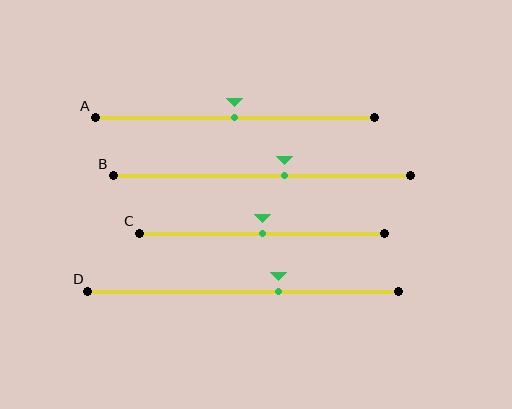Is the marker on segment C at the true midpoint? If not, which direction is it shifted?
Yes, the marker on segment C is at the true midpoint.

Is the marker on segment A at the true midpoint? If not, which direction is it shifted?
Yes, the marker on segment A is at the true midpoint.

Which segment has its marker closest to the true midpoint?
Segment A has its marker closest to the true midpoint.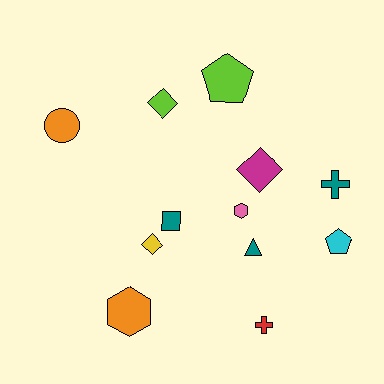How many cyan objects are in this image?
There is 1 cyan object.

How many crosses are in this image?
There are 2 crosses.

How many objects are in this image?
There are 12 objects.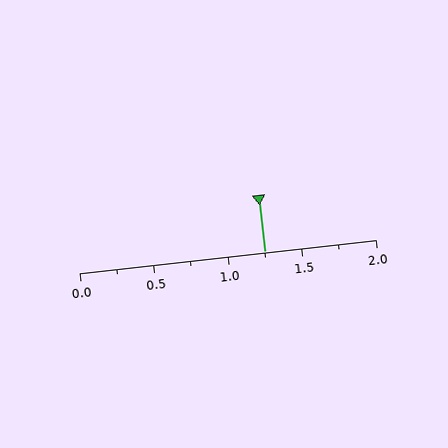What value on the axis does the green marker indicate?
The marker indicates approximately 1.25.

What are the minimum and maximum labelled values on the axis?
The axis runs from 0.0 to 2.0.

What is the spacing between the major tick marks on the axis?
The major ticks are spaced 0.5 apart.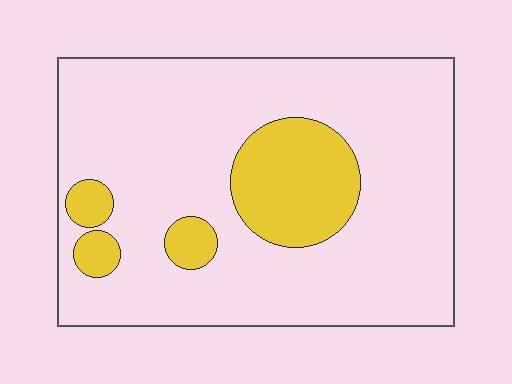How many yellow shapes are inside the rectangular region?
4.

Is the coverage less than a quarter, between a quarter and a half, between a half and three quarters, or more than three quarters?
Less than a quarter.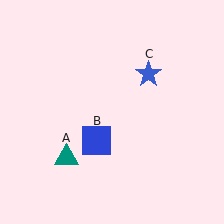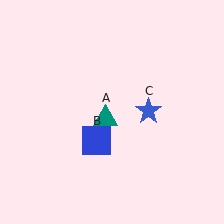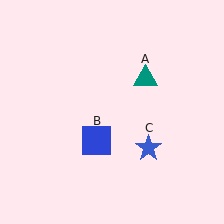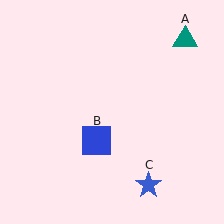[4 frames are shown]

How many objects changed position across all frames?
2 objects changed position: teal triangle (object A), blue star (object C).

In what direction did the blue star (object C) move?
The blue star (object C) moved down.